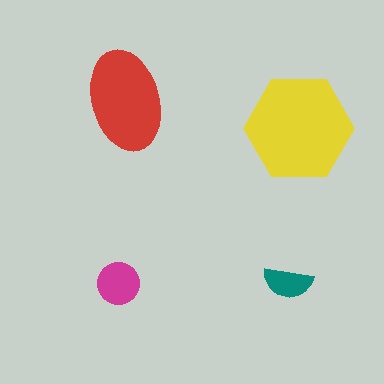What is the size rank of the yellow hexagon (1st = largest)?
1st.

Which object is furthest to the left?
The magenta circle is leftmost.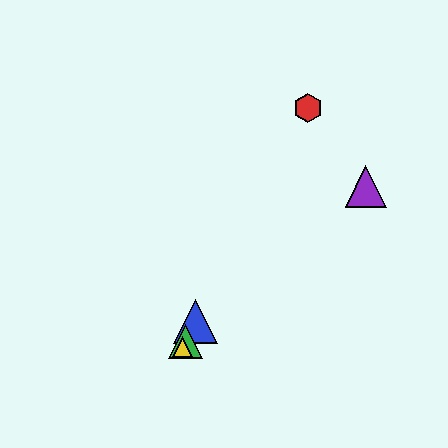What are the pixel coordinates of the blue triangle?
The blue triangle is at (196, 321).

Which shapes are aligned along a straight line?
The red hexagon, the blue triangle, the green triangle, the yellow triangle are aligned along a straight line.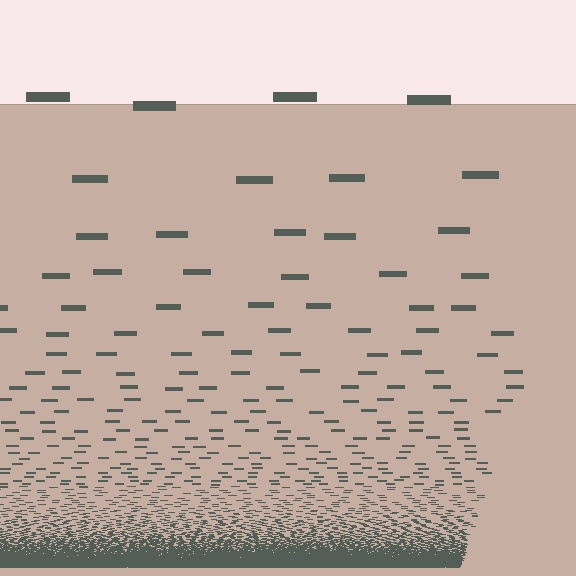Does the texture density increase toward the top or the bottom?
Density increases toward the bottom.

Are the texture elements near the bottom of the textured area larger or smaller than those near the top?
Smaller. The gradient is inverted — elements near the bottom are smaller and denser.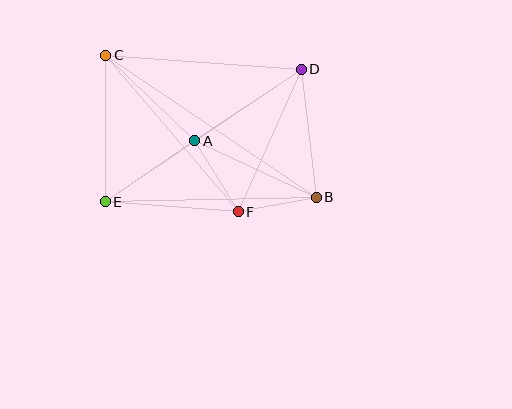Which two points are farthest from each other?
Points B and C are farthest from each other.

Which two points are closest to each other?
Points B and F are closest to each other.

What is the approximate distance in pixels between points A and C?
The distance between A and C is approximately 124 pixels.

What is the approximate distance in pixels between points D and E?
The distance between D and E is approximately 237 pixels.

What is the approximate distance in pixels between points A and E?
The distance between A and E is approximately 108 pixels.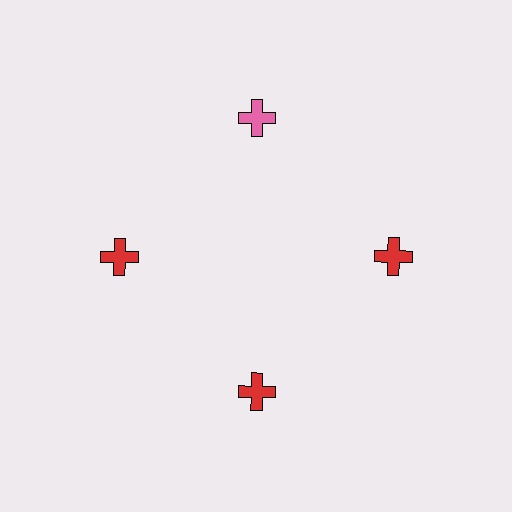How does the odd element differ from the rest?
It has a different color: pink instead of red.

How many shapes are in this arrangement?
There are 4 shapes arranged in a ring pattern.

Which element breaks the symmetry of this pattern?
The pink cross at roughly the 12 o'clock position breaks the symmetry. All other shapes are red crosses.